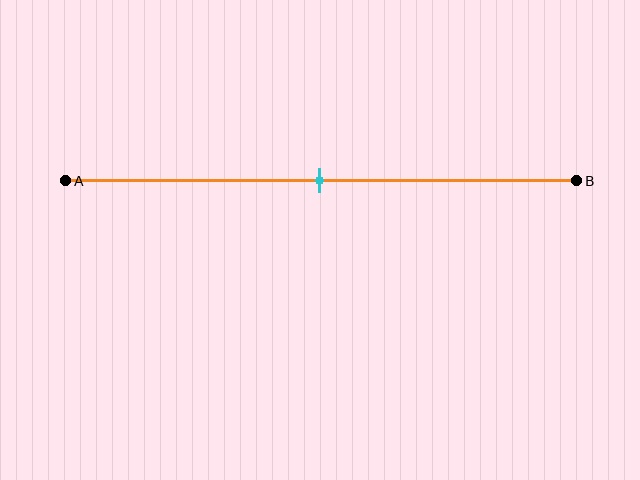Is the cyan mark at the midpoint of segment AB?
Yes, the mark is approximately at the midpoint.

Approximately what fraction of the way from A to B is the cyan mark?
The cyan mark is approximately 50% of the way from A to B.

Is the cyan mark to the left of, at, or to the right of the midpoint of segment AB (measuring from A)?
The cyan mark is approximately at the midpoint of segment AB.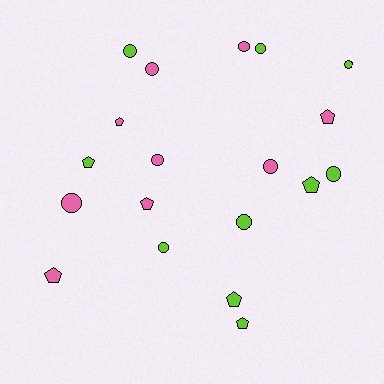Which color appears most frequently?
Lime, with 10 objects.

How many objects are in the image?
There are 19 objects.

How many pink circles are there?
There are 5 pink circles.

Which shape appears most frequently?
Circle, with 11 objects.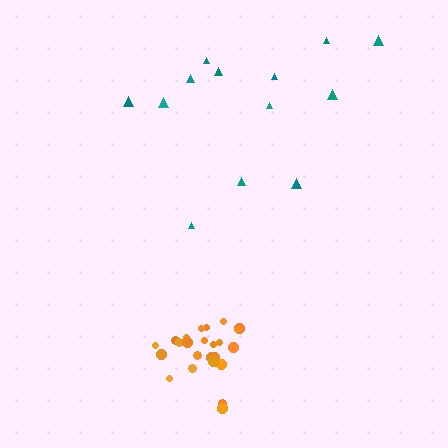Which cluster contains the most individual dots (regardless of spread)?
Orange (24).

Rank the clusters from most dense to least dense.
orange, teal.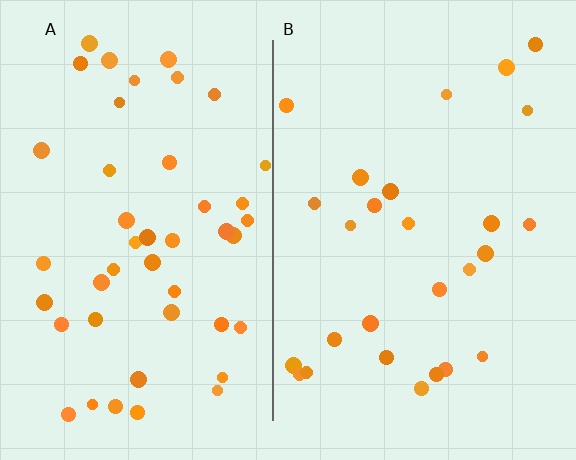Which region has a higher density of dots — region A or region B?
A (the left).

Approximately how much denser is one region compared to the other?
Approximately 1.7× — region A over region B.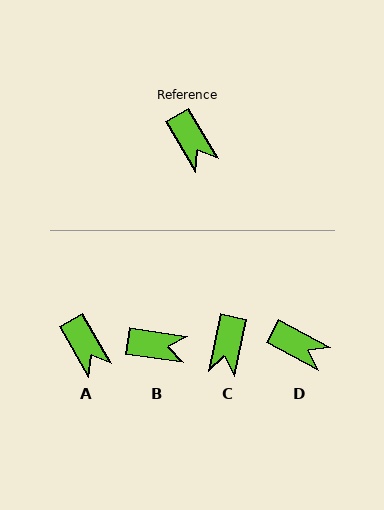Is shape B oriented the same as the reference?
No, it is off by about 52 degrees.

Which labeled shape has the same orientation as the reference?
A.